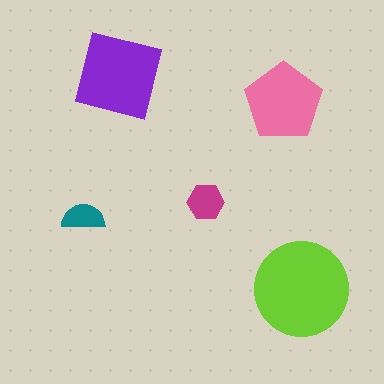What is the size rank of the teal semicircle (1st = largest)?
5th.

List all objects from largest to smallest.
The lime circle, the purple square, the pink pentagon, the magenta hexagon, the teal semicircle.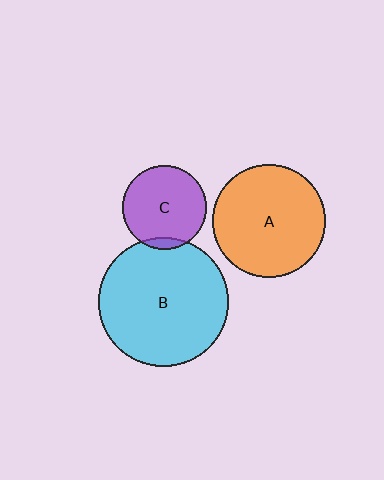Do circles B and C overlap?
Yes.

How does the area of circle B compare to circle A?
Approximately 1.3 times.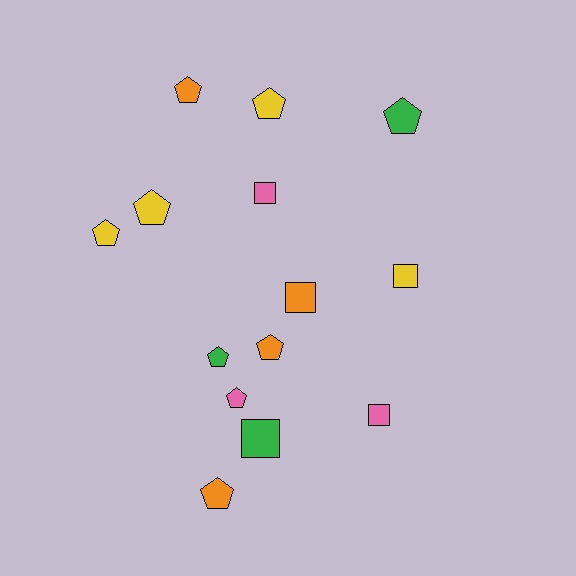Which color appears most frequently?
Orange, with 4 objects.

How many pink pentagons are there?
There is 1 pink pentagon.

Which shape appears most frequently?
Pentagon, with 9 objects.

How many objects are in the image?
There are 14 objects.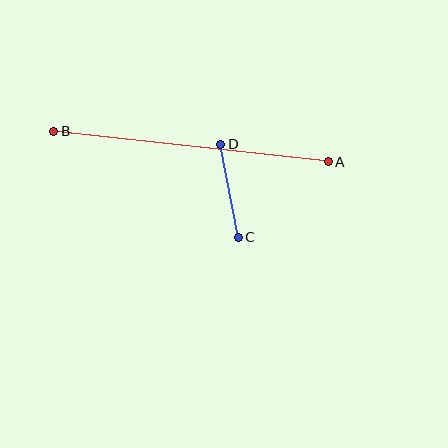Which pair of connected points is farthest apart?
Points A and B are farthest apart.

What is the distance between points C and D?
The distance is approximately 95 pixels.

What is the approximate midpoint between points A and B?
The midpoint is at approximately (191, 147) pixels.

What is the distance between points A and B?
The distance is approximately 276 pixels.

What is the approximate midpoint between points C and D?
The midpoint is at approximately (229, 191) pixels.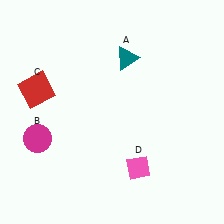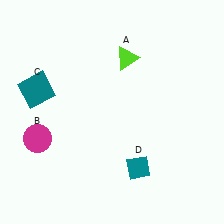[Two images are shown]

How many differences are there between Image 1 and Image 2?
There are 3 differences between the two images.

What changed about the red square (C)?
In Image 1, C is red. In Image 2, it changed to teal.